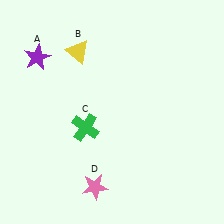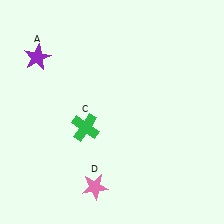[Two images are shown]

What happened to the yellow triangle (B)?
The yellow triangle (B) was removed in Image 2. It was in the top-left area of Image 1.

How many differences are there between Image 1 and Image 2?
There is 1 difference between the two images.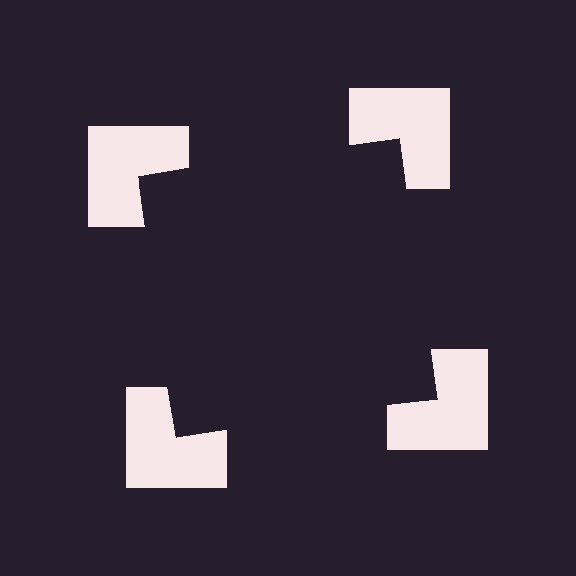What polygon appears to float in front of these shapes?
An illusory square — its edges are inferred from the aligned wedge cuts in the notched squares, not physically drawn.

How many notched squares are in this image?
There are 4 — one at each vertex of the illusory square.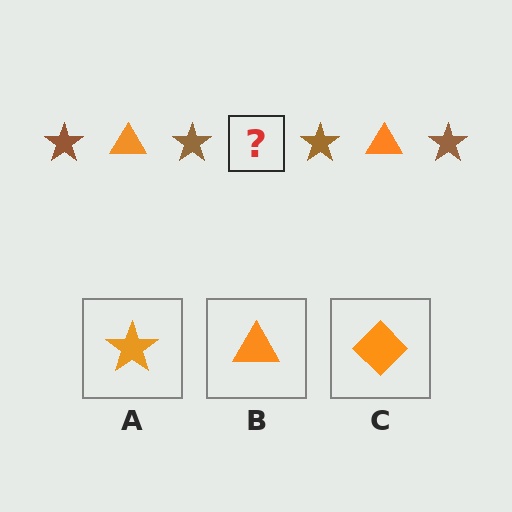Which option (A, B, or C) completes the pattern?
B.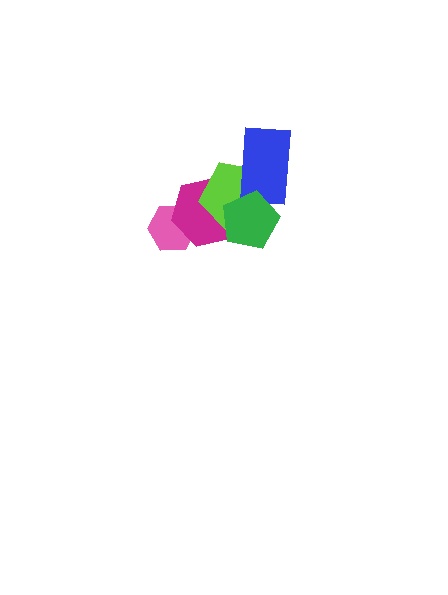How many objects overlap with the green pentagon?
3 objects overlap with the green pentagon.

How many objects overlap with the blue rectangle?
2 objects overlap with the blue rectangle.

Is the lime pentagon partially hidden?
Yes, it is partially covered by another shape.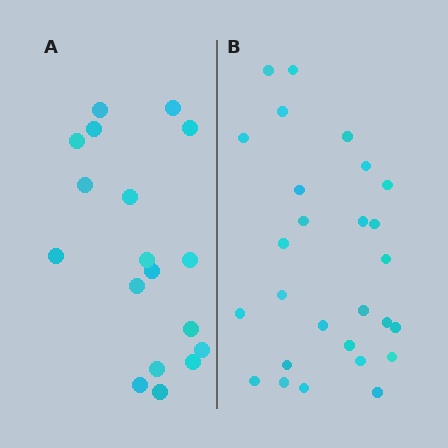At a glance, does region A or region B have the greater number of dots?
Region B (the right region) has more dots.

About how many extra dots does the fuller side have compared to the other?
Region B has roughly 8 or so more dots than region A.